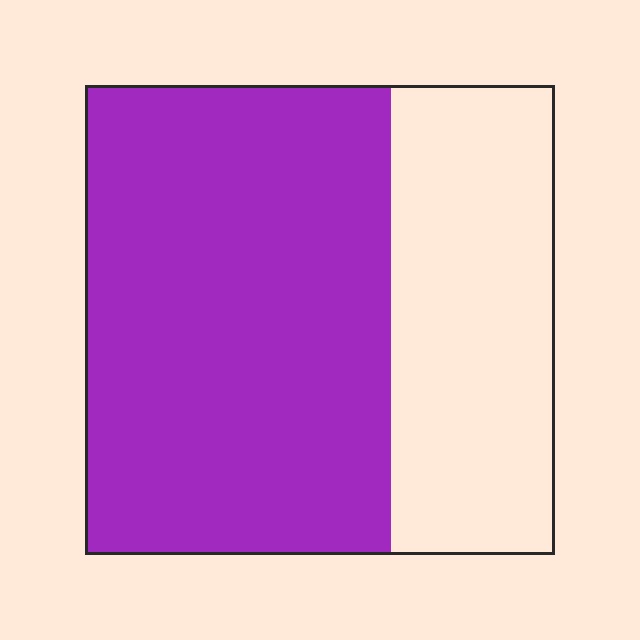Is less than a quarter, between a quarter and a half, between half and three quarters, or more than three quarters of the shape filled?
Between half and three quarters.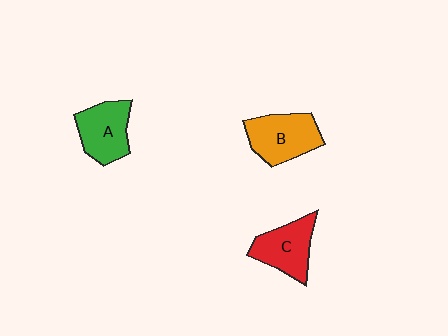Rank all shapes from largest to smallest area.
From largest to smallest: B (orange), A (green), C (red).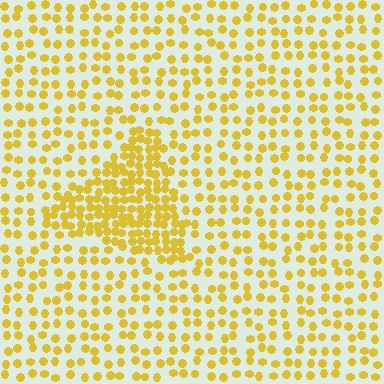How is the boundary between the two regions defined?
The boundary is defined by a change in element density (approximately 2.3x ratio). All elements are the same color, size, and shape.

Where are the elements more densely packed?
The elements are more densely packed inside the triangle boundary.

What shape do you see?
I see a triangle.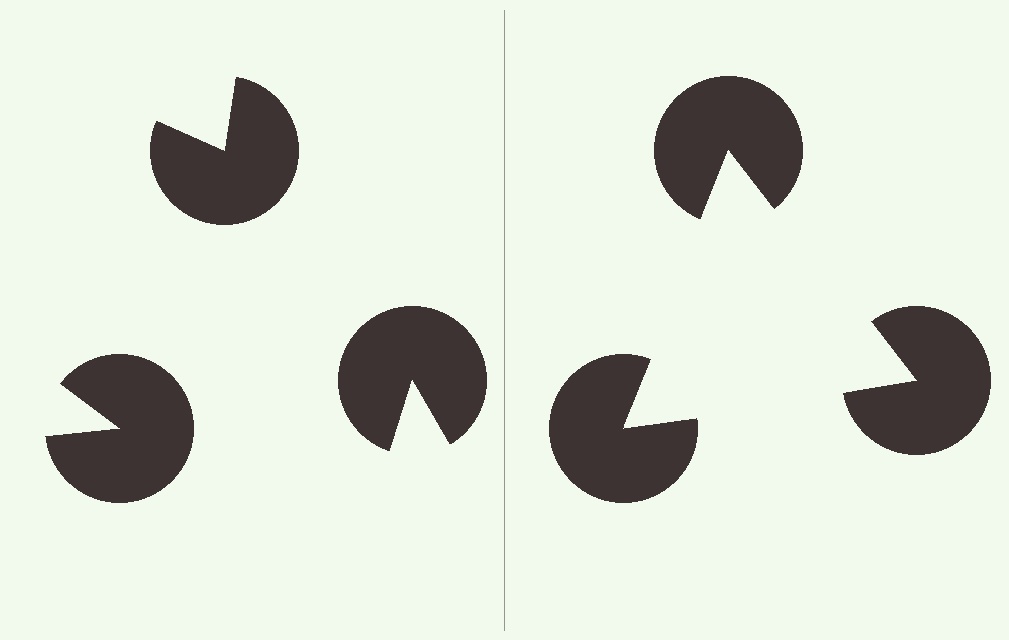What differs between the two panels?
The pac-man discs are positioned identically on both sides; only the wedge orientations differ. On the right they align to a triangle; on the left they are misaligned.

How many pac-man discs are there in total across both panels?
6 — 3 on each side.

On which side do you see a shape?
An illusory triangle appears on the right side. On the left side the wedge cuts are rotated, so no coherent shape forms.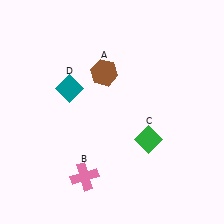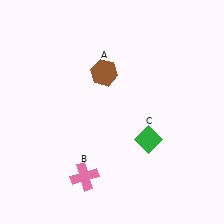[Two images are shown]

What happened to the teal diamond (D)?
The teal diamond (D) was removed in Image 2. It was in the top-left area of Image 1.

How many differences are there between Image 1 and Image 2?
There is 1 difference between the two images.